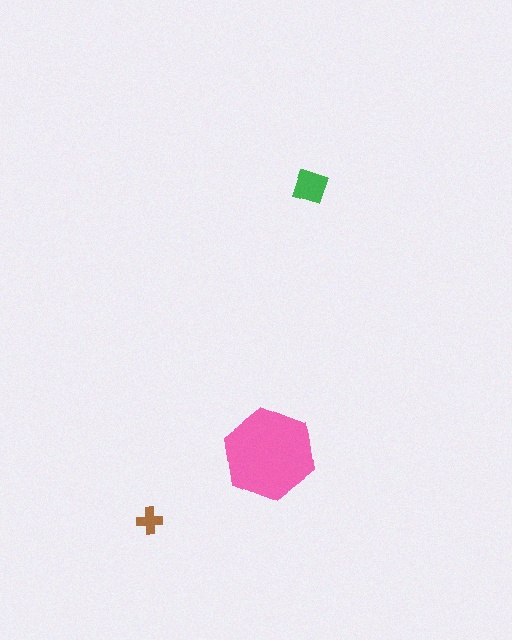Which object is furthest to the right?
The green diamond is rightmost.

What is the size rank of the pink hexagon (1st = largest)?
1st.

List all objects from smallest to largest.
The brown cross, the green diamond, the pink hexagon.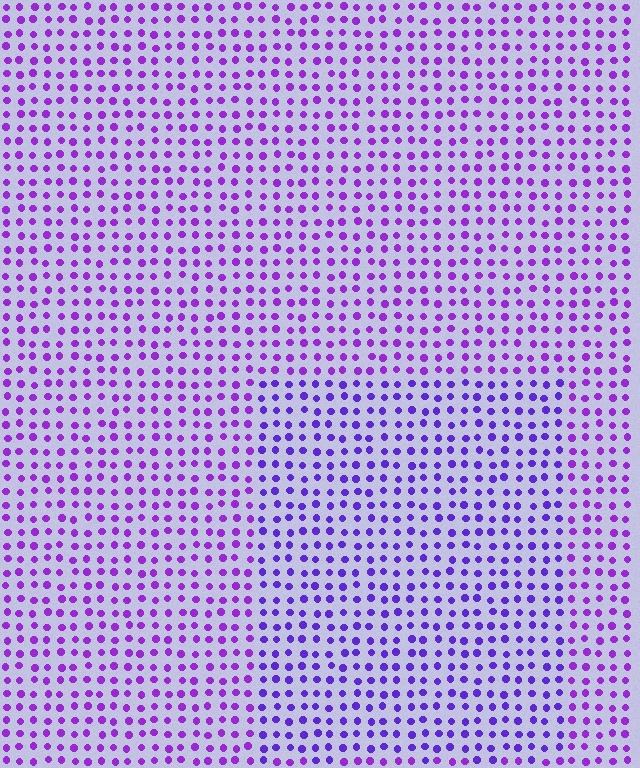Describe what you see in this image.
The image is filled with small purple elements in a uniform arrangement. A rectangle-shaped region is visible where the elements are tinted to a slightly different hue, forming a subtle color boundary.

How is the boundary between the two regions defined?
The boundary is defined purely by a slight shift in hue (about 22 degrees). Spacing, size, and orientation are identical on both sides.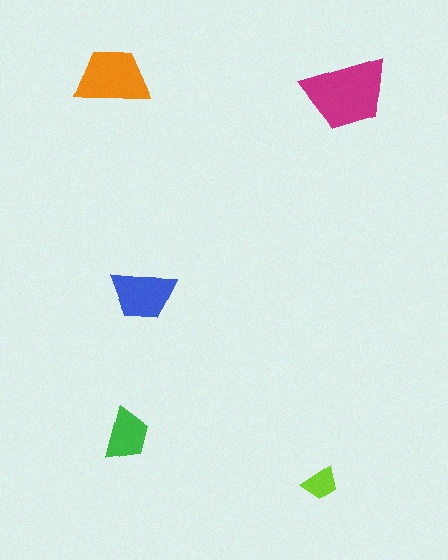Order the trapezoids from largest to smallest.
the magenta one, the orange one, the blue one, the green one, the lime one.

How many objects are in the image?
There are 5 objects in the image.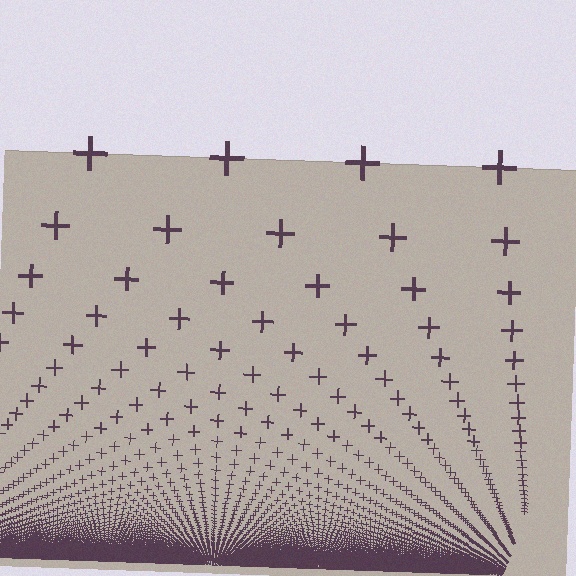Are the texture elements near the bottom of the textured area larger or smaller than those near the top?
Smaller. The gradient is inverted — elements near the bottom are smaller and denser.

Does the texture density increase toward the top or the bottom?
Density increases toward the bottom.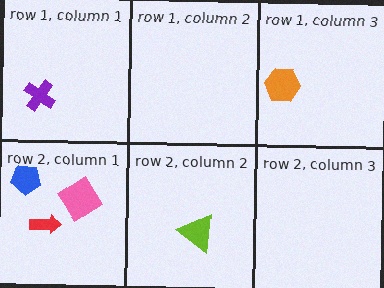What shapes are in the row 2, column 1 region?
The red arrow, the pink diamond, the blue pentagon.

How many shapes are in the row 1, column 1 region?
1.